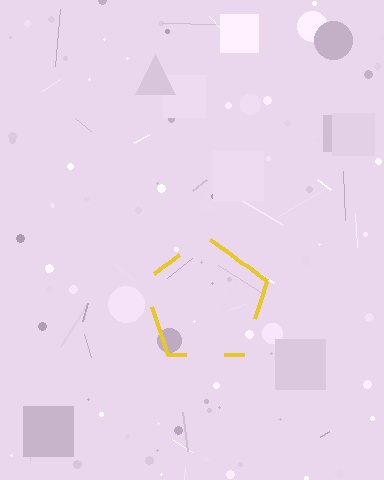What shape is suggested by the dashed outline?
The dashed outline suggests a pentagon.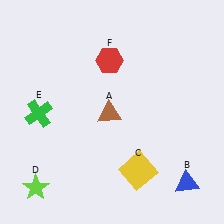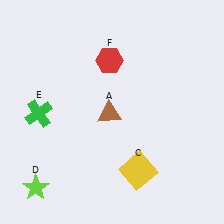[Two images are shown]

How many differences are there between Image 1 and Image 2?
There is 1 difference between the two images.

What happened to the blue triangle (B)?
The blue triangle (B) was removed in Image 2. It was in the bottom-right area of Image 1.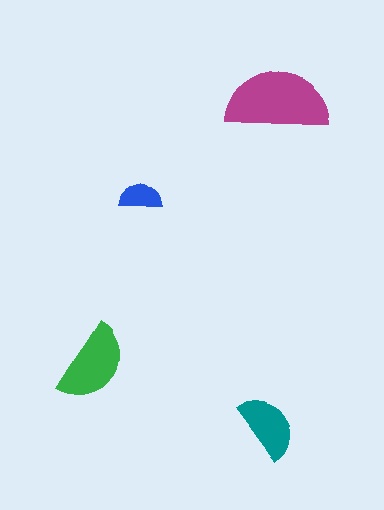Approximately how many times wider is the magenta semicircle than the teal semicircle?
About 1.5 times wider.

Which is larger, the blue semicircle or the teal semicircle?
The teal one.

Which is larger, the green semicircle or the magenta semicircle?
The magenta one.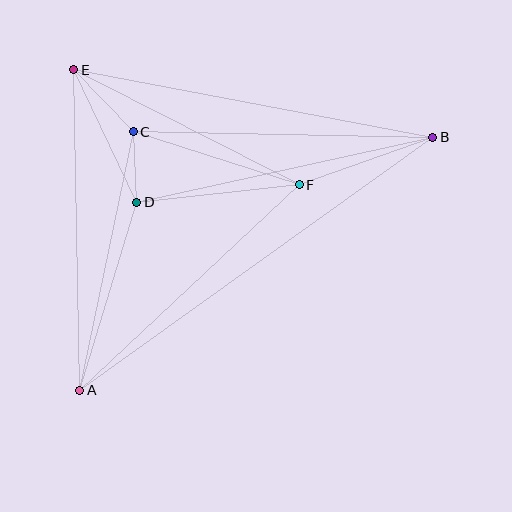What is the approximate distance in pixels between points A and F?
The distance between A and F is approximately 301 pixels.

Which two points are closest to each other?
Points C and D are closest to each other.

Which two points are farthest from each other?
Points A and B are farthest from each other.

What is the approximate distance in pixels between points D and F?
The distance between D and F is approximately 163 pixels.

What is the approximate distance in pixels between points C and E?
The distance between C and E is approximately 86 pixels.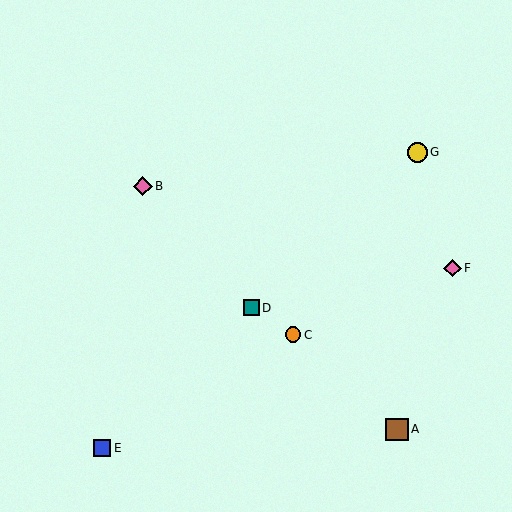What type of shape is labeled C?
Shape C is an orange circle.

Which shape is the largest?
The brown square (labeled A) is the largest.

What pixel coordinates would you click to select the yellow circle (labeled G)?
Click at (417, 152) to select the yellow circle G.